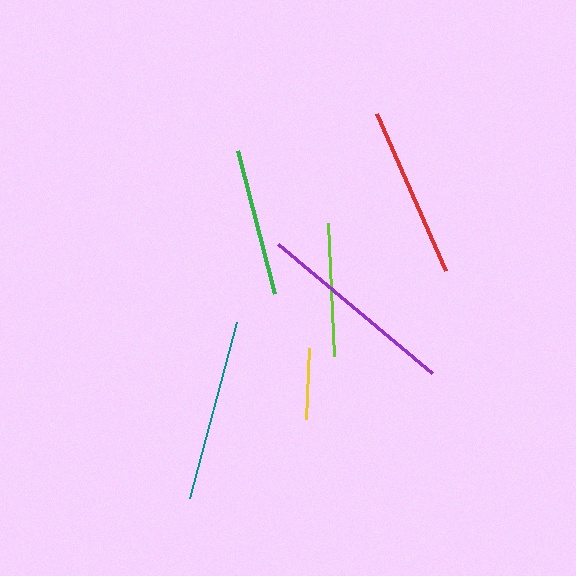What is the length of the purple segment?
The purple segment is approximately 201 pixels long.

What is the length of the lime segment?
The lime segment is approximately 133 pixels long.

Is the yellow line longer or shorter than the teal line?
The teal line is longer than the yellow line.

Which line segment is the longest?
The purple line is the longest at approximately 201 pixels.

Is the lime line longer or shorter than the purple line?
The purple line is longer than the lime line.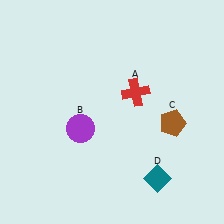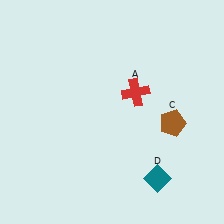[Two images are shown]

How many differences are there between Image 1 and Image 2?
There is 1 difference between the two images.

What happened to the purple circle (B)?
The purple circle (B) was removed in Image 2. It was in the bottom-left area of Image 1.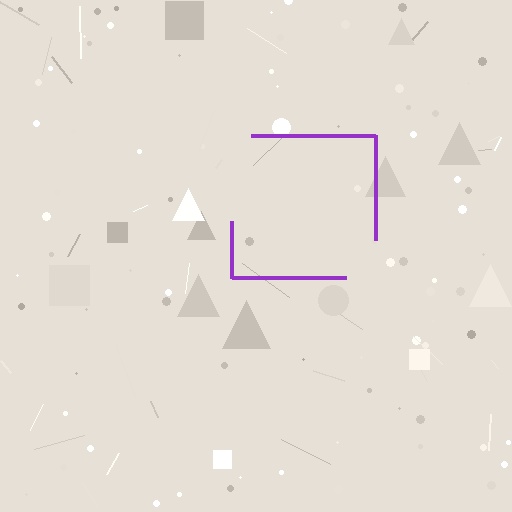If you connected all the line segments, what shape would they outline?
They would outline a square.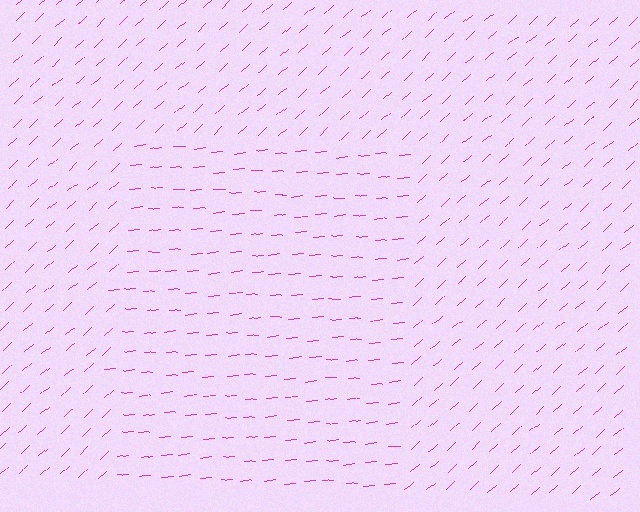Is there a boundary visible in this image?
Yes, there is a texture boundary formed by a change in line orientation.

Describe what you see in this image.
The image is filled with small magenta line segments. A rectangle region in the image has lines oriented differently from the surrounding lines, creating a visible texture boundary.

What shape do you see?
I see a rectangle.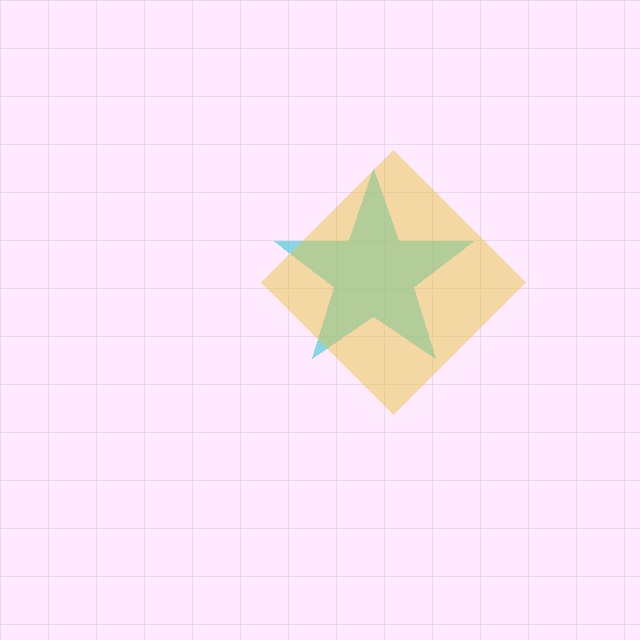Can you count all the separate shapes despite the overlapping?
Yes, there are 2 separate shapes.